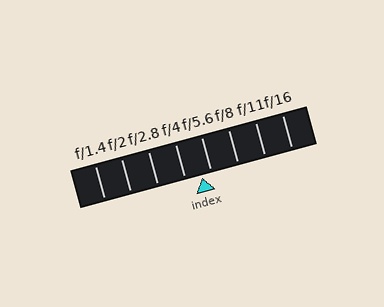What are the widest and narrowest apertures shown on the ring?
The widest aperture shown is f/1.4 and the narrowest is f/16.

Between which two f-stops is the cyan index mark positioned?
The index mark is between f/4 and f/5.6.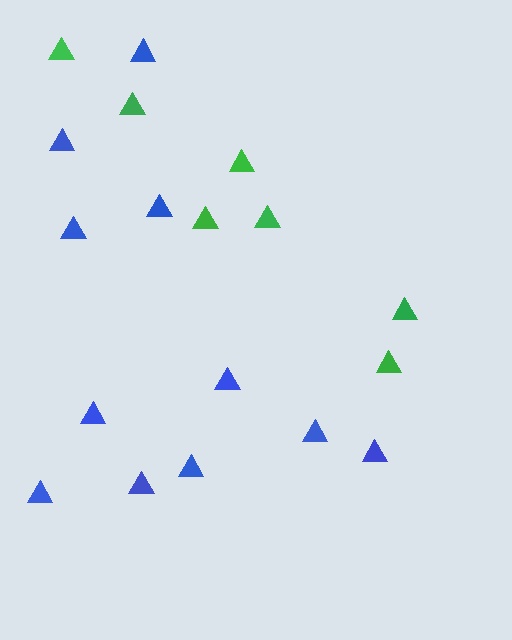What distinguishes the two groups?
There are 2 groups: one group of blue triangles (11) and one group of green triangles (7).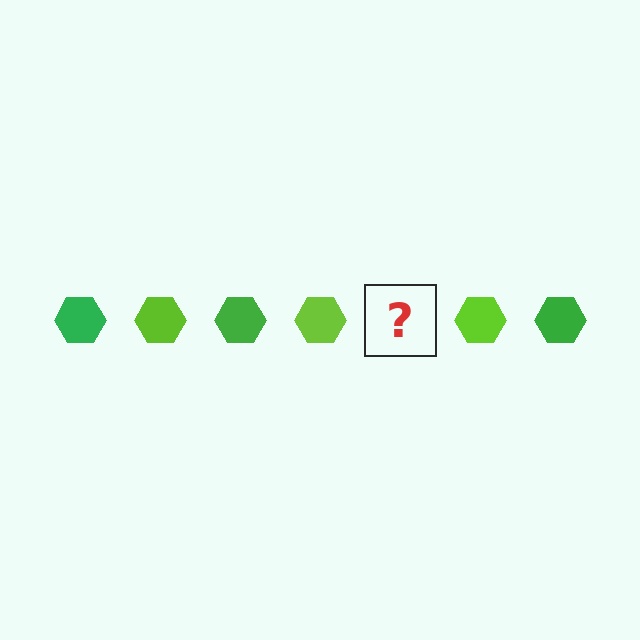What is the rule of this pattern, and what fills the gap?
The rule is that the pattern cycles through green, lime hexagons. The gap should be filled with a green hexagon.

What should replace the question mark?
The question mark should be replaced with a green hexagon.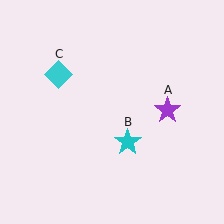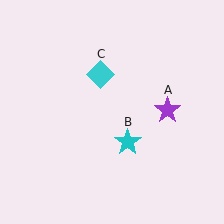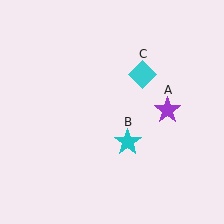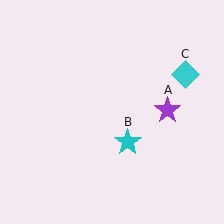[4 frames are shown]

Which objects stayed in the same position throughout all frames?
Purple star (object A) and cyan star (object B) remained stationary.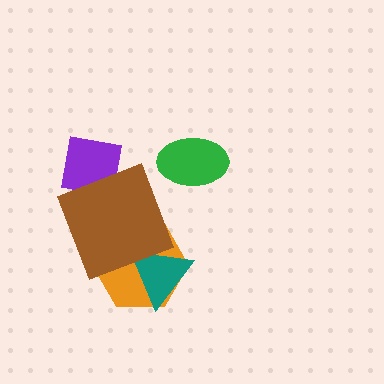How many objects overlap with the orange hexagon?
2 objects overlap with the orange hexagon.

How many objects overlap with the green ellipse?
0 objects overlap with the green ellipse.